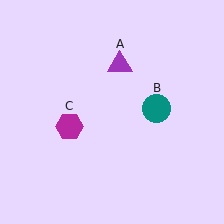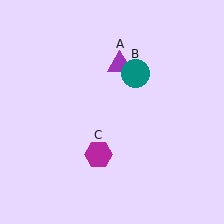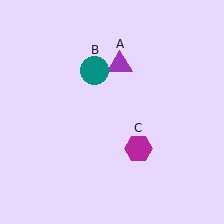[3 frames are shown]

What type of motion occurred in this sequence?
The teal circle (object B), magenta hexagon (object C) rotated counterclockwise around the center of the scene.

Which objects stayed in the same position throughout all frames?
Purple triangle (object A) remained stationary.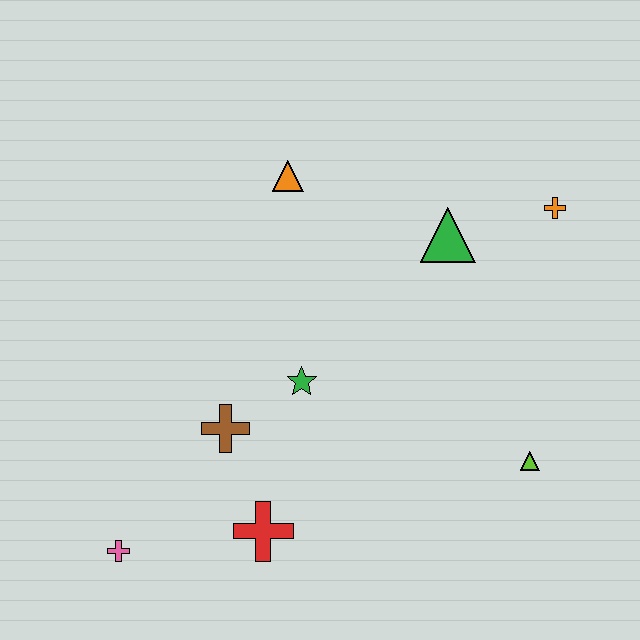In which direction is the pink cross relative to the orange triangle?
The pink cross is below the orange triangle.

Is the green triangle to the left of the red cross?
No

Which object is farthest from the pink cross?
The orange cross is farthest from the pink cross.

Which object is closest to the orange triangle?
The green triangle is closest to the orange triangle.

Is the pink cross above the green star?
No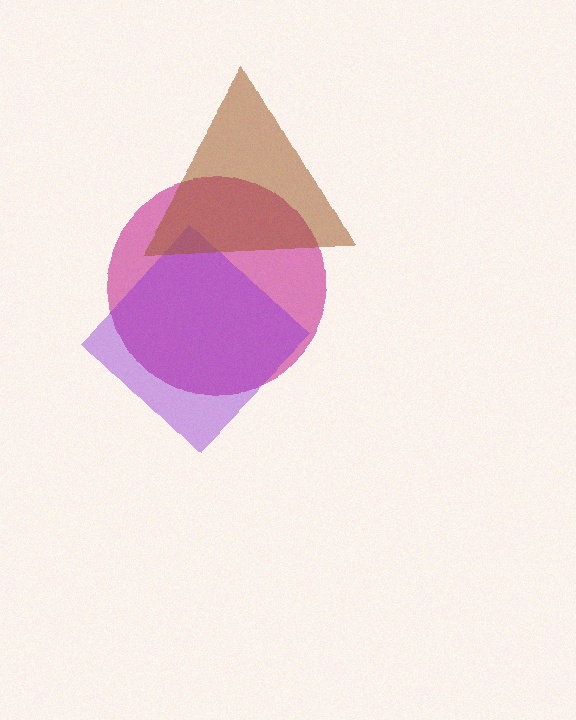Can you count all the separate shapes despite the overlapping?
Yes, there are 3 separate shapes.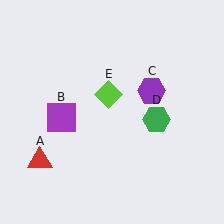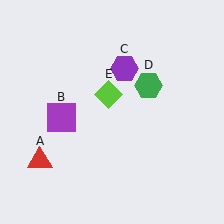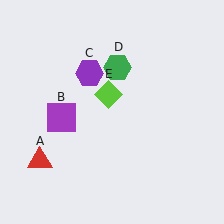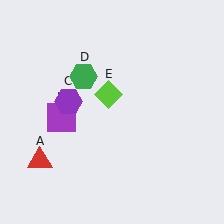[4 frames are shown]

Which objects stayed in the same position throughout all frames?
Red triangle (object A) and purple square (object B) and lime diamond (object E) remained stationary.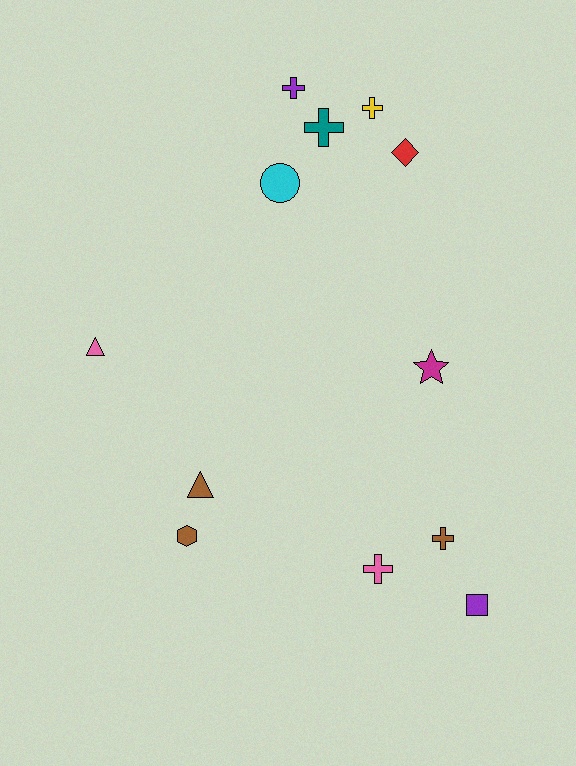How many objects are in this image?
There are 12 objects.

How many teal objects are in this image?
There is 1 teal object.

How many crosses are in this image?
There are 5 crosses.